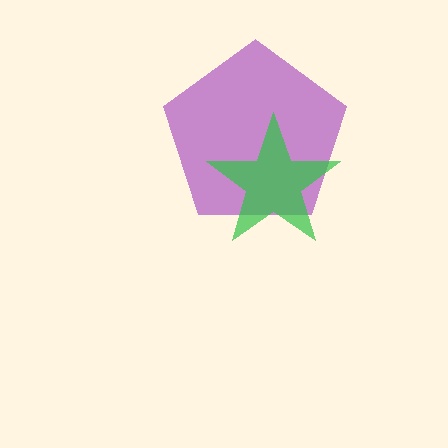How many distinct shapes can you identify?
There are 2 distinct shapes: a purple pentagon, a green star.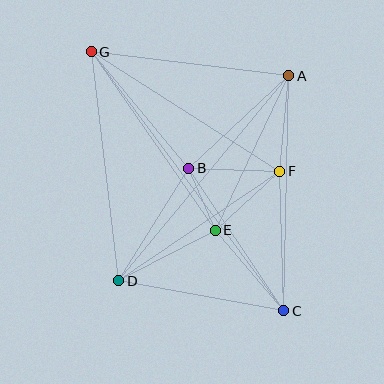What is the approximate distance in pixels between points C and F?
The distance between C and F is approximately 139 pixels.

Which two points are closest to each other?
Points B and E are closest to each other.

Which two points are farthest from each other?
Points C and G are farthest from each other.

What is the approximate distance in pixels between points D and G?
The distance between D and G is approximately 231 pixels.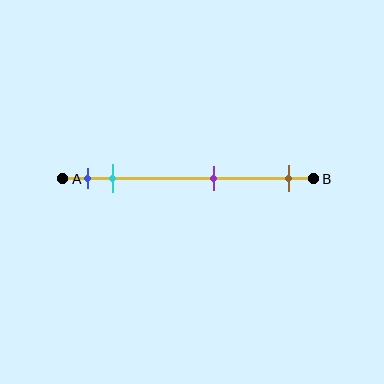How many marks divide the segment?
There are 4 marks dividing the segment.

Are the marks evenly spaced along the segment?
No, the marks are not evenly spaced.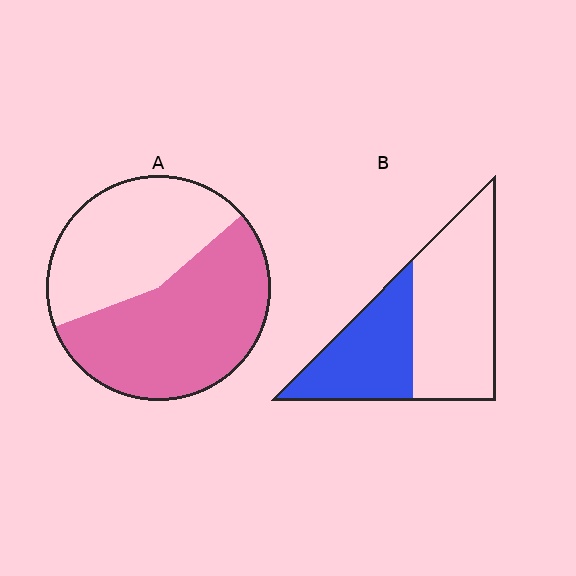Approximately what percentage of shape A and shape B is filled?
A is approximately 55% and B is approximately 40%.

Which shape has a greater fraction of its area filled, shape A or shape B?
Shape A.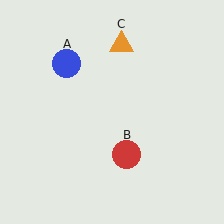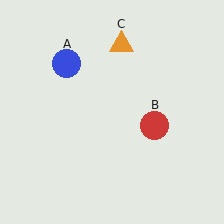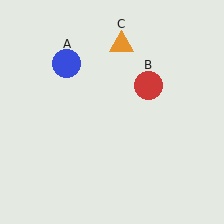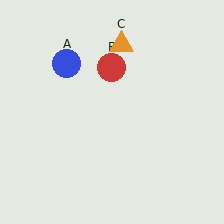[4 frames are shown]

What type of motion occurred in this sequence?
The red circle (object B) rotated counterclockwise around the center of the scene.